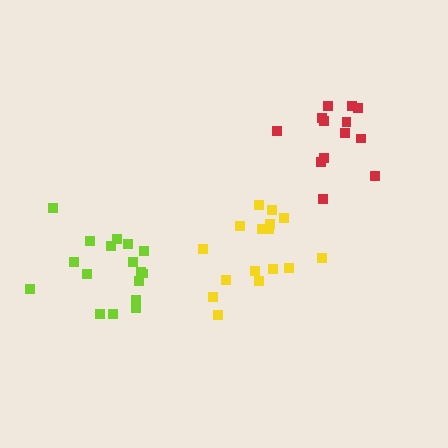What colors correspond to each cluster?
The clusters are colored: red, yellow, lime.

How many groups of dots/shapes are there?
There are 3 groups.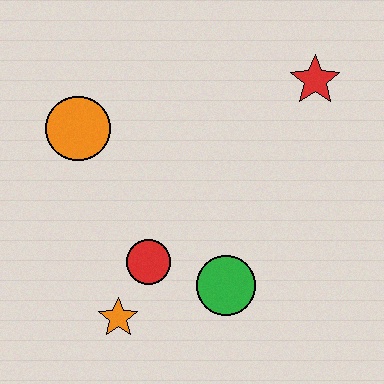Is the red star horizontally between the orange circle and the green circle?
No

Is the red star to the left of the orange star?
No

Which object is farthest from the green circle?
The red star is farthest from the green circle.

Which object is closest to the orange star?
The red circle is closest to the orange star.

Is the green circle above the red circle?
No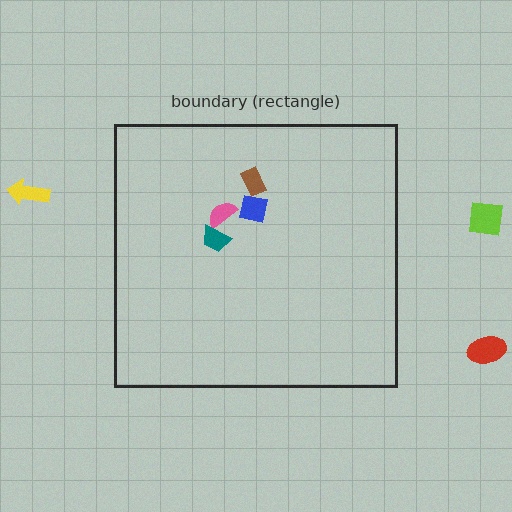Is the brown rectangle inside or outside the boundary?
Inside.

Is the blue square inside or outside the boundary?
Inside.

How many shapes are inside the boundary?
4 inside, 3 outside.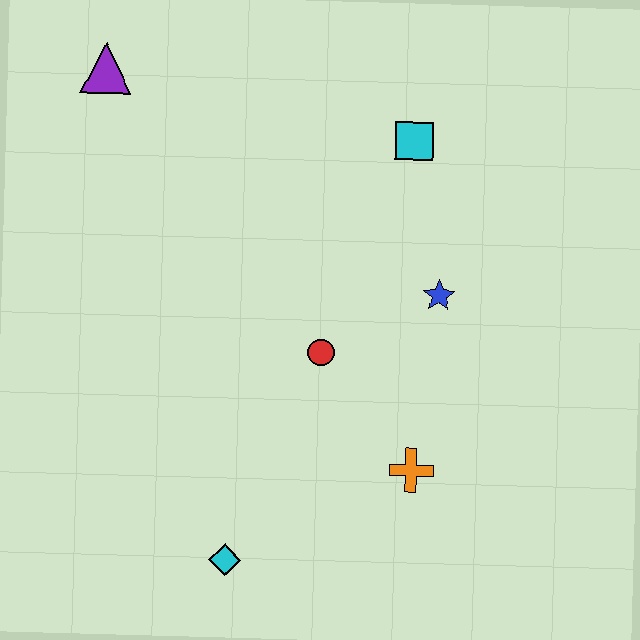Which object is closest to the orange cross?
The red circle is closest to the orange cross.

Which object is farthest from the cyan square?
The cyan diamond is farthest from the cyan square.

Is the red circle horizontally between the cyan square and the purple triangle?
Yes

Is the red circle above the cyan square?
No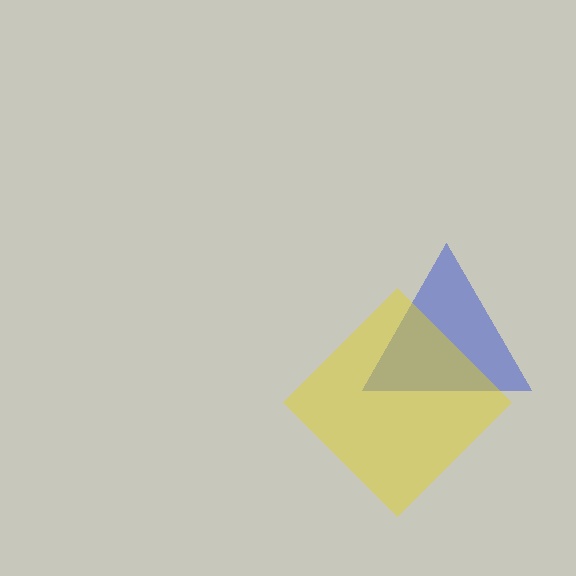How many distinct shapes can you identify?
There are 2 distinct shapes: a blue triangle, a yellow diamond.